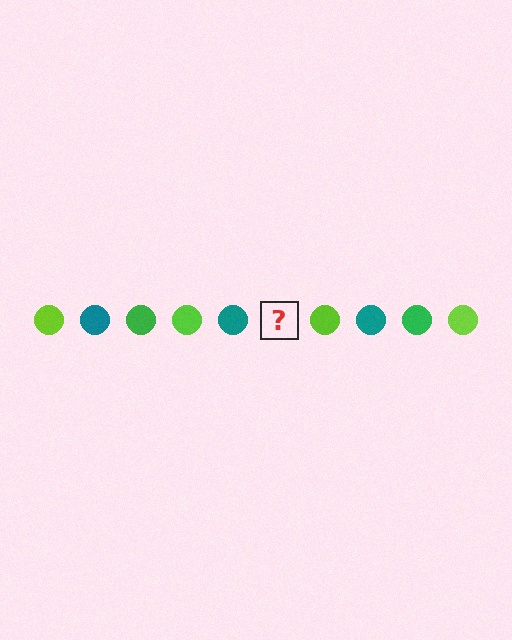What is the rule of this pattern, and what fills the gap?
The rule is that the pattern cycles through lime, teal, green circles. The gap should be filled with a green circle.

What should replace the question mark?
The question mark should be replaced with a green circle.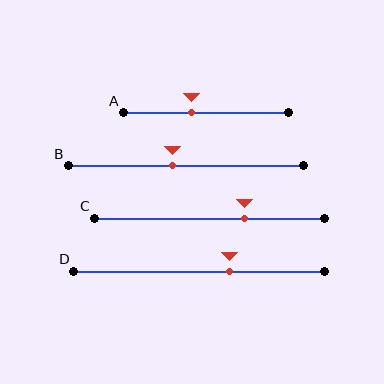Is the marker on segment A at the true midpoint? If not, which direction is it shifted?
No, the marker on segment A is shifted to the left by about 9% of the segment length.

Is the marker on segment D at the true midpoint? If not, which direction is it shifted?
No, the marker on segment D is shifted to the right by about 12% of the segment length.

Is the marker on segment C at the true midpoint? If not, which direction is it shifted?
No, the marker on segment C is shifted to the right by about 15% of the segment length.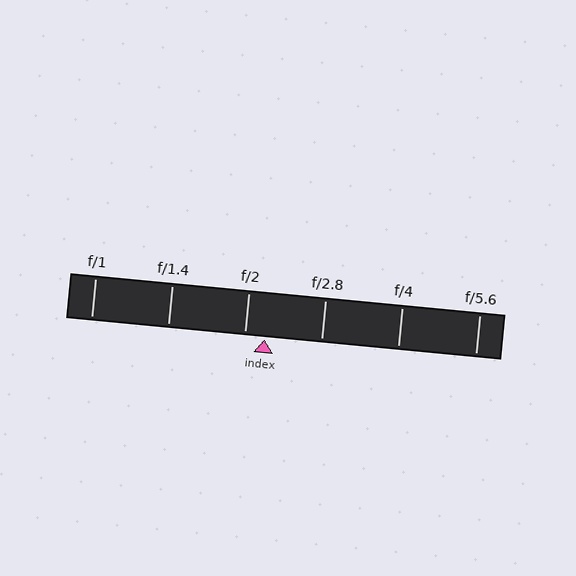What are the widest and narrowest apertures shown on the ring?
The widest aperture shown is f/1 and the narrowest is f/5.6.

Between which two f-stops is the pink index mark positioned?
The index mark is between f/2 and f/2.8.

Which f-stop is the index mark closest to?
The index mark is closest to f/2.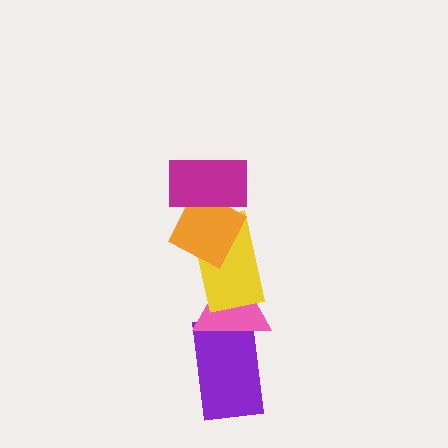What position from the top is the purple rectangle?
The purple rectangle is 5th from the top.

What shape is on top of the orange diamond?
The magenta rectangle is on top of the orange diamond.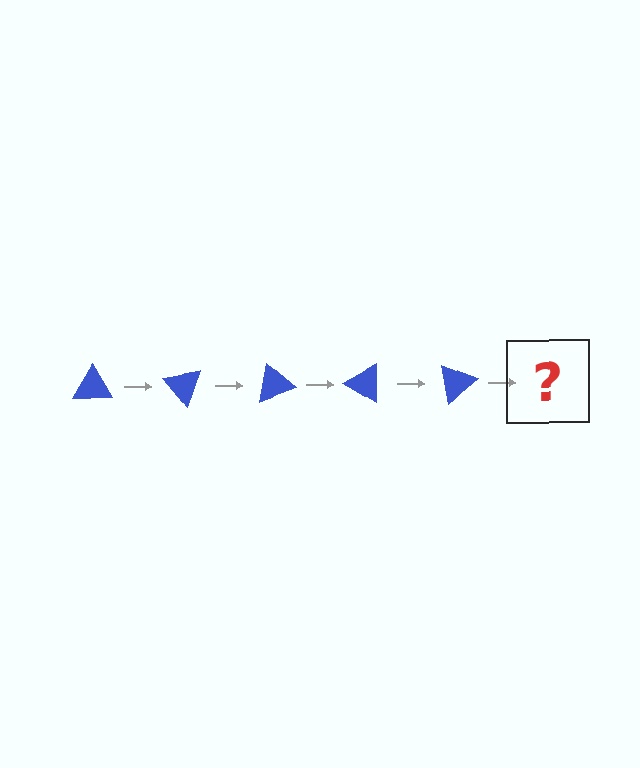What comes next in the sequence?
The next element should be a blue triangle rotated 250 degrees.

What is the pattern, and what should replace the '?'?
The pattern is that the triangle rotates 50 degrees each step. The '?' should be a blue triangle rotated 250 degrees.